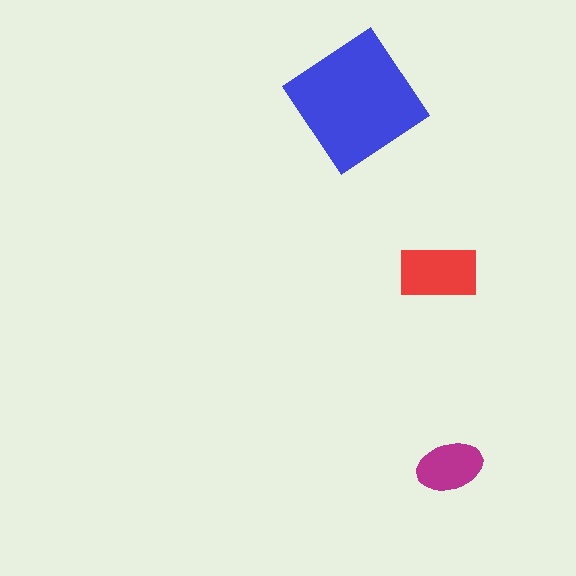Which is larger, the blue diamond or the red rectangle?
The blue diamond.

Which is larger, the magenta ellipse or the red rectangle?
The red rectangle.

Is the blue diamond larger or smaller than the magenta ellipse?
Larger.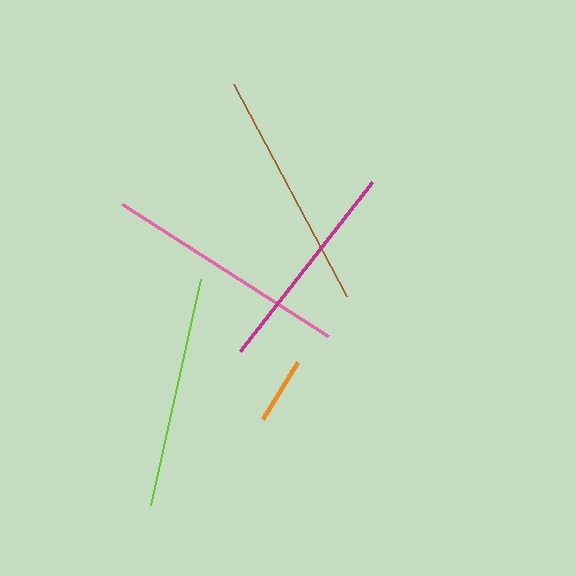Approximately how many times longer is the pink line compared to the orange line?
The pink line is approximately 3.7 times the length of the orange line.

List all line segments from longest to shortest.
From longest to shortest: pink, brown, lime, magenta, orange.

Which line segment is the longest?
The pink line is the longest at approximately 245 pixels.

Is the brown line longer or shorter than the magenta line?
The brown line is longer than the magenta line.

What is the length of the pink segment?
The pink segment is approximately 245 pixels long.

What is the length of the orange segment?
The orange segment is approximately 67 pixels long.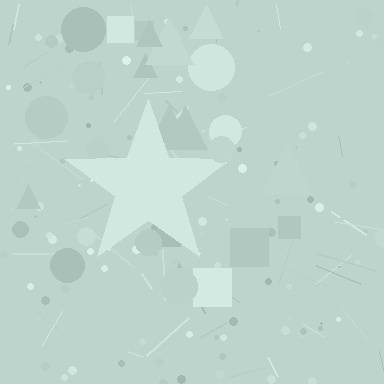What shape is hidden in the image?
A star is hidden in the image.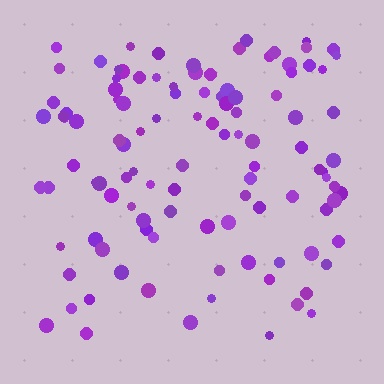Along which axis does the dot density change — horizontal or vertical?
Vertical.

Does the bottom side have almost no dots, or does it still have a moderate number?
Still a moderate number, just noticeably fewer than the top.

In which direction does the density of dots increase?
From bottom to top, with the top side densest.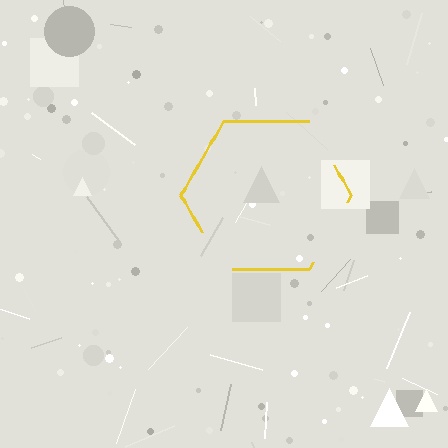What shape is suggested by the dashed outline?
The dashed outline suggests a hexagon.